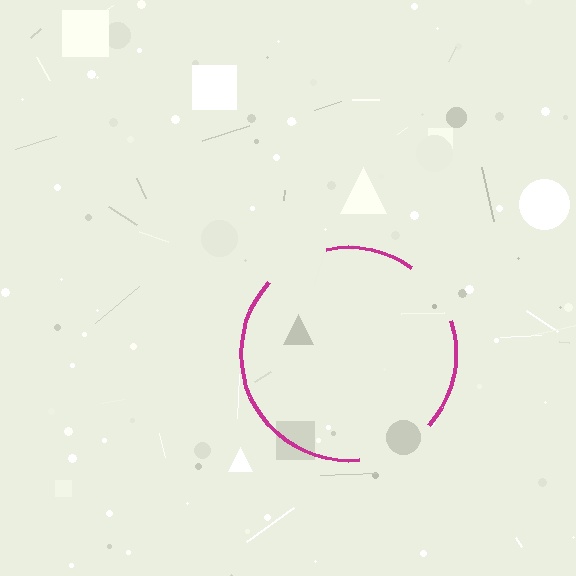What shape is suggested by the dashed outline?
The dashed outline suggests a circle.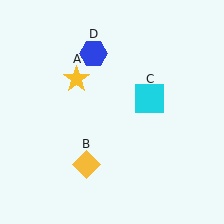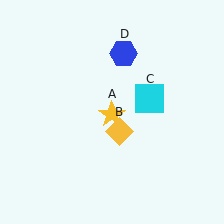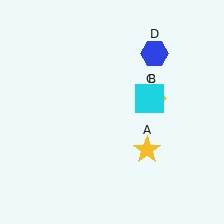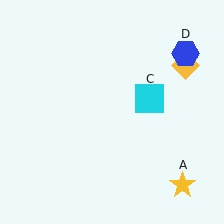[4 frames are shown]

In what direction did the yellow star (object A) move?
The yellow star (object A) moved down and to the right.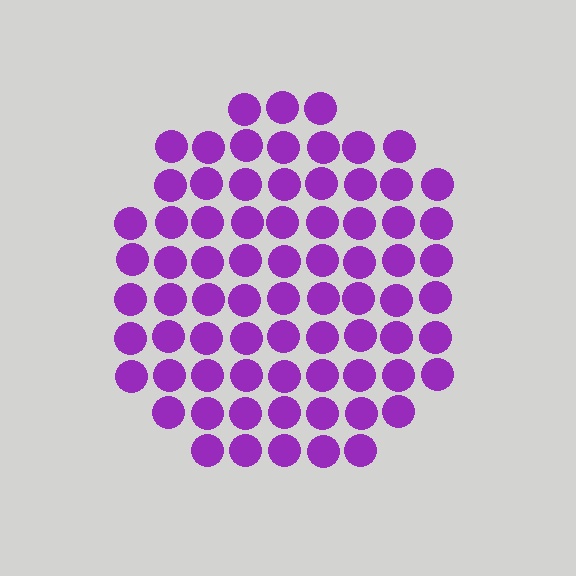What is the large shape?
The large shape is a circle.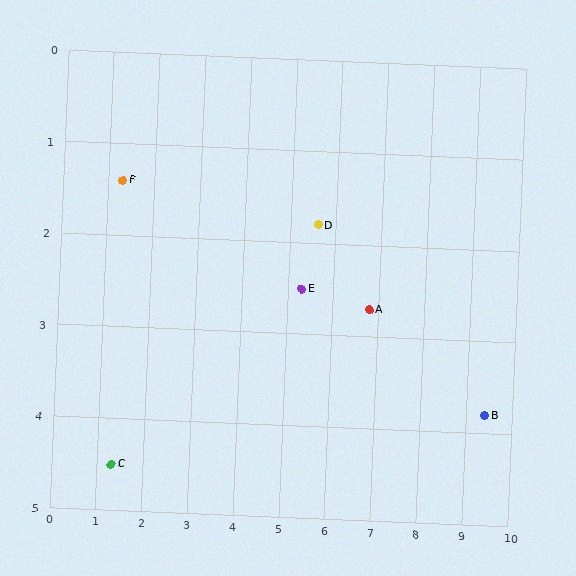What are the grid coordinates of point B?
Point B is at approximately (9.4, 3.8).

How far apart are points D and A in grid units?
Points D and A are about 1.5 grid units apart.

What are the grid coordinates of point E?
Point E is at approximately (5.3, 2.5).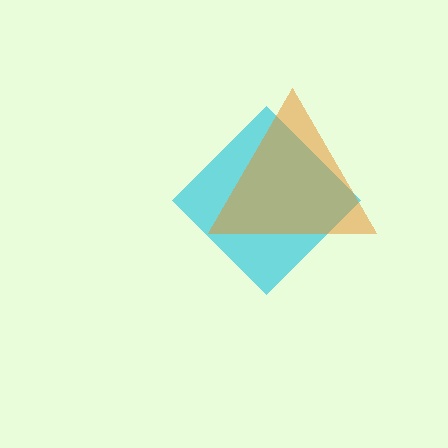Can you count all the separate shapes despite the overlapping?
Yes, there are 2 separate shapes.